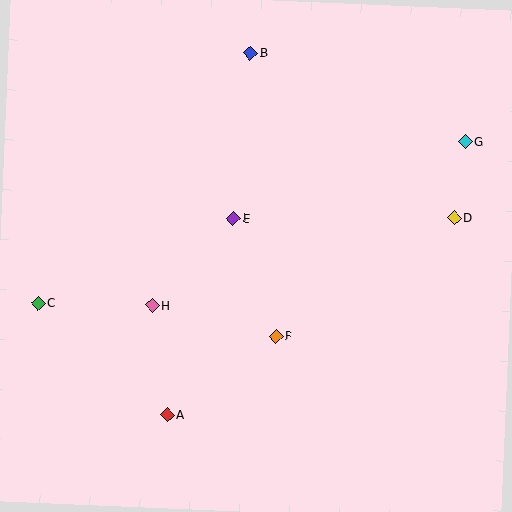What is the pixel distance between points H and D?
The distance between H and D is 314 pixels.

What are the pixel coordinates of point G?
Point G is at (465, 142).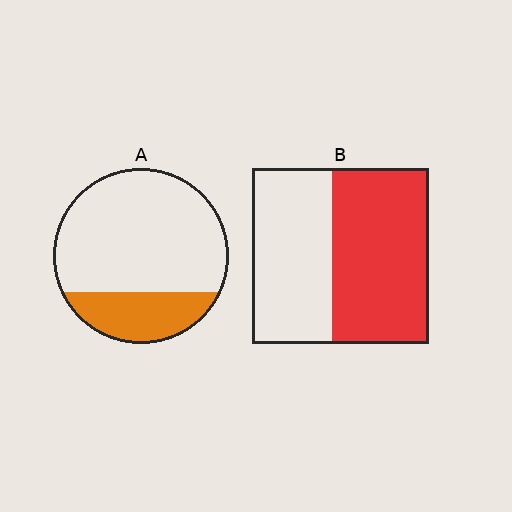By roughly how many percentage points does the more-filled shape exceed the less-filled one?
By roughly 30 percentage points (B over A).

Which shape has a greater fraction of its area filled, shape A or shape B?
Shape B.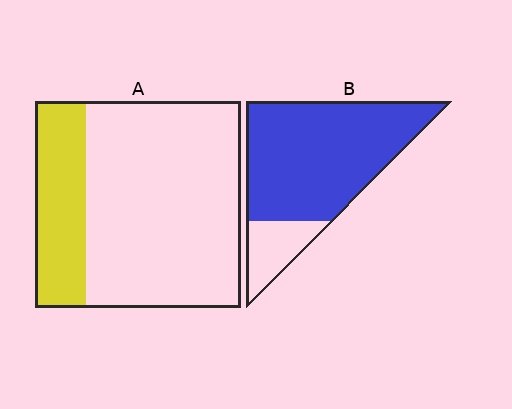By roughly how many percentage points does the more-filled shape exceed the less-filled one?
By roughly 55 percentage points (B over A).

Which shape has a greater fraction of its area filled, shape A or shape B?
Shape B.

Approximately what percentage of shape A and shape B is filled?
A is approximately 25% and B is approximately 80%.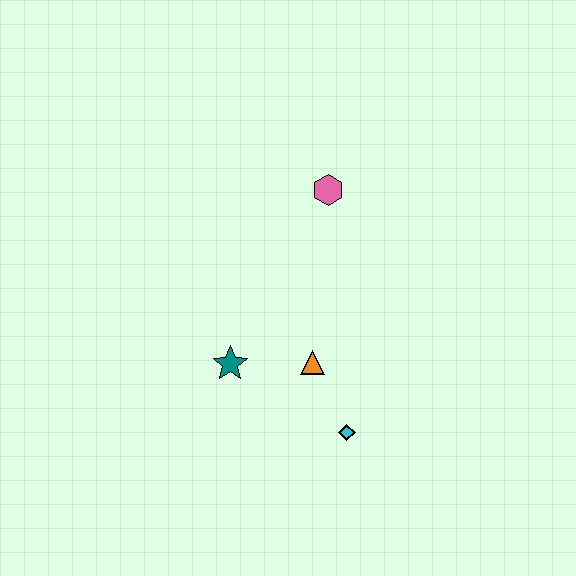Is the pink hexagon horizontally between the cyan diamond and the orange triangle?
Yes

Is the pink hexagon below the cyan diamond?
No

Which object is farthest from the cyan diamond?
The pink hexagon is farthest from the cyan diamond.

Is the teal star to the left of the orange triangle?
Yes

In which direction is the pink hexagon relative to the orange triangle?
The pink hexagon is above the orange triangle.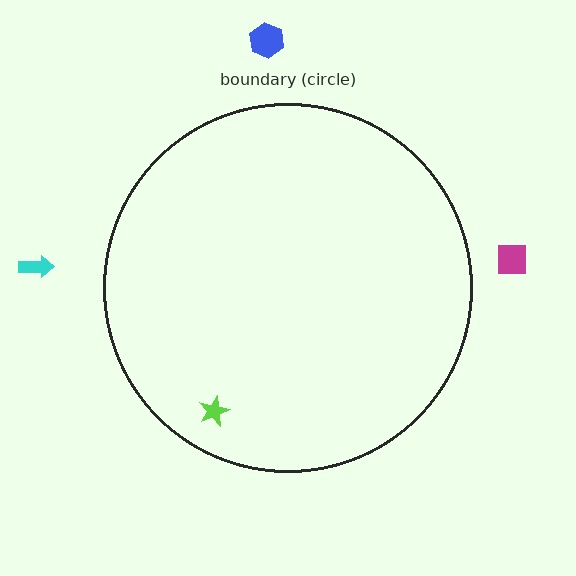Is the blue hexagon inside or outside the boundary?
Outside.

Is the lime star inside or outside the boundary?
Inside.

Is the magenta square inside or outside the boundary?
Outside.